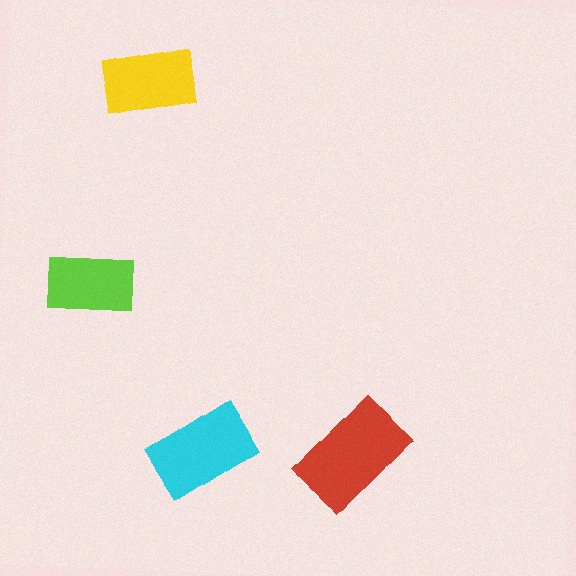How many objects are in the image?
There are 4 objects in the image.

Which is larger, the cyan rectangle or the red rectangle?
The red one.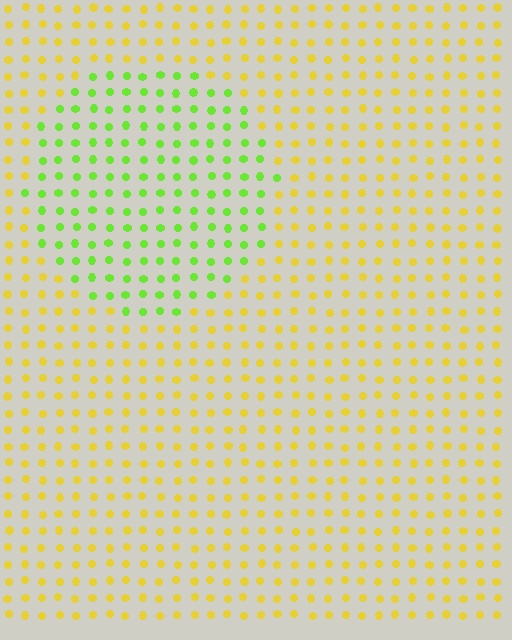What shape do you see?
I see a circle.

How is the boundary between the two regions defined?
The boundary is defined purely by a slight shift in hue (about 49 degrees). Spacing, size, and orientation are identical on both sides.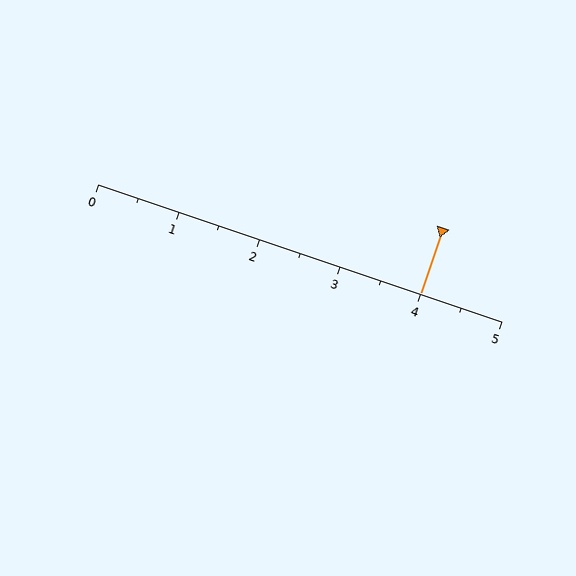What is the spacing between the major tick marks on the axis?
The major ticks are spaced 1 apart.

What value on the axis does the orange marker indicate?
The marker indicates approximately 4.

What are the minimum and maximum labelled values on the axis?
The axis runs from 0 to 5.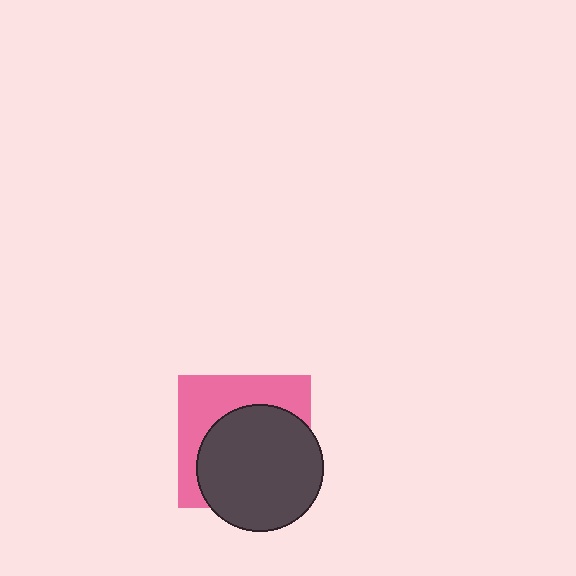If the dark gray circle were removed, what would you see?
You would see the complete pink square.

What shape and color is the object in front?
The object in front is a dark gray circle.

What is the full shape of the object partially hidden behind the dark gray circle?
The partially hidden object is a pink square.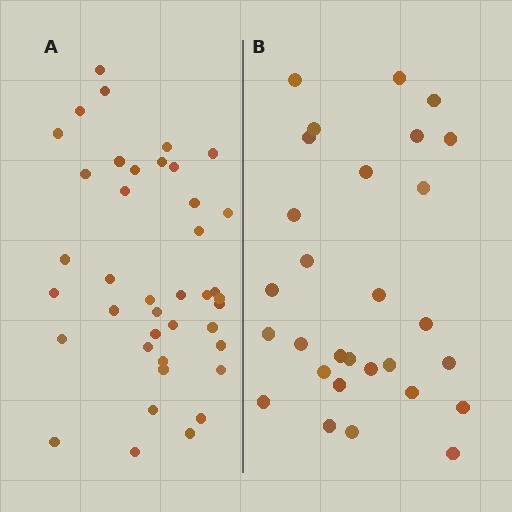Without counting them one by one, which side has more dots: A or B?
Region A (the left region) has more dots.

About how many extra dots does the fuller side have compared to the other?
Region A has roughly 12 or so more dots than region B.